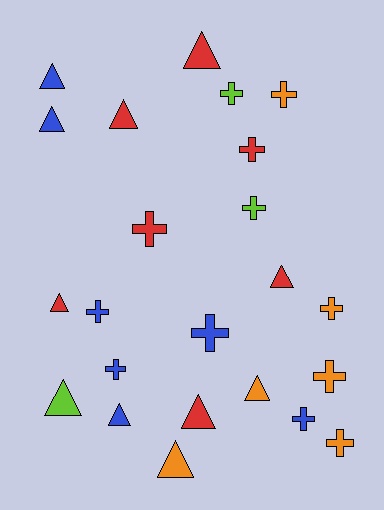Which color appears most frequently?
Blue, with 7 objects.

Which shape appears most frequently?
Cross, with 12 objects.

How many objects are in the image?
There are 23 objects.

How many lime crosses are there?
There are 2 lime crosses.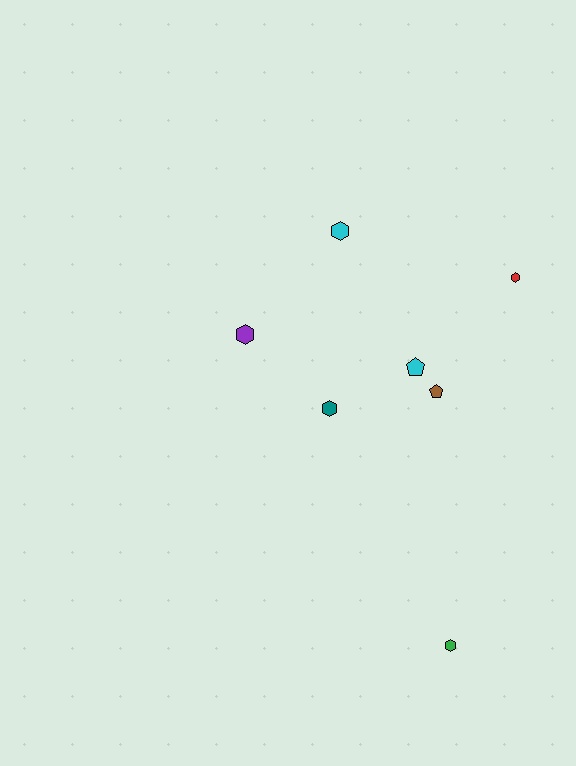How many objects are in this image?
There are 7 objects.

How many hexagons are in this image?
There are 5 hexagons.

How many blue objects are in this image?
There are no blue objects.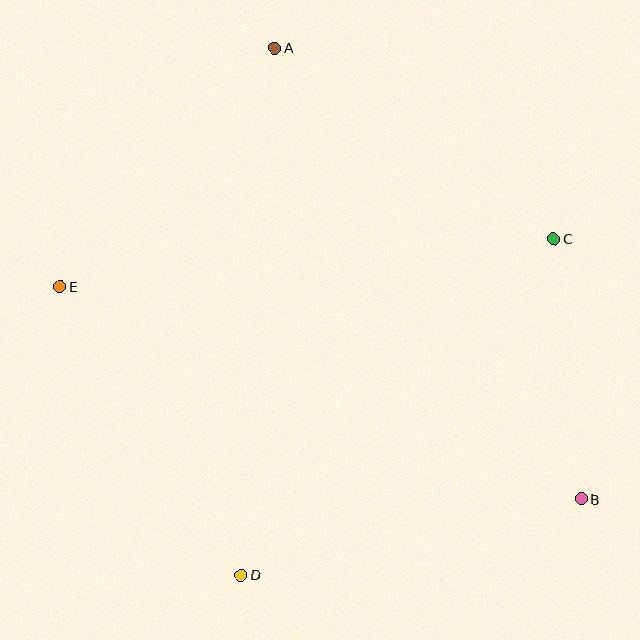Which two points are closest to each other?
Points B and C are closest to each other.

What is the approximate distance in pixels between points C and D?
The distance between C and D is approximately 459 pixels.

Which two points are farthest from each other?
Points B and E are farthest from each other.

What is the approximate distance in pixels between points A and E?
The distance between A and E is approximately 321 pixels.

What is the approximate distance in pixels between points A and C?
The distance between A and C is approximately 338 pixels.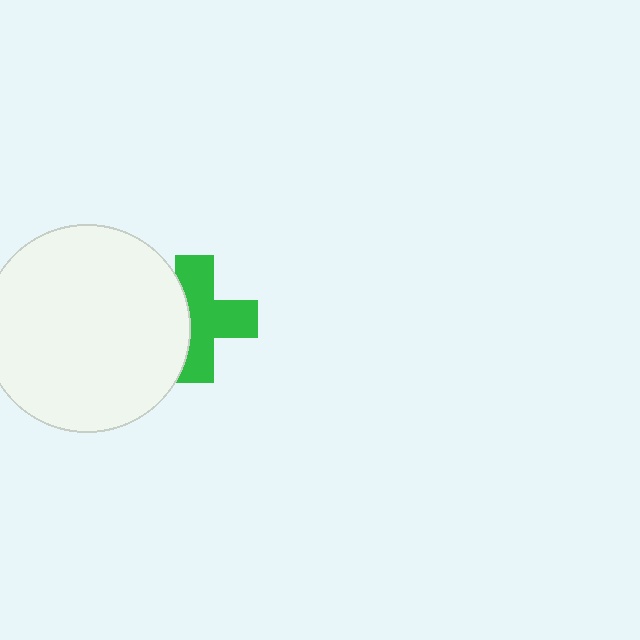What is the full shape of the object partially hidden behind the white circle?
The partially hidden object is a green cross.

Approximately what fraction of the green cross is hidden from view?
Roughly 35% of the green cross is hidden behind the white circle.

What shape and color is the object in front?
The object in front is a white circle.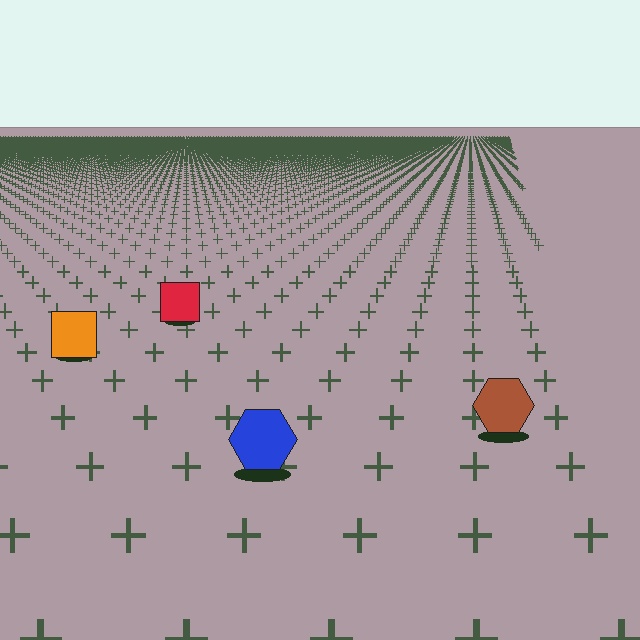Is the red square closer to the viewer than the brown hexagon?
No. The brown hexagon is closer — you can tell from the texture gradient: the ground texture is coarser near it.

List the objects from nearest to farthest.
From nearest to farthest: the blue hexagon, the brown hexagon, the orange square, the red square.